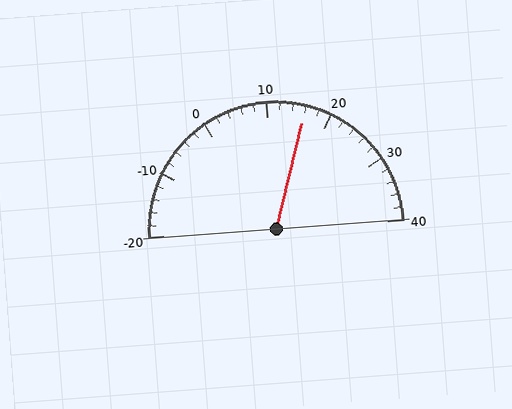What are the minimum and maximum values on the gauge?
The gauge ranges from -20 to 40.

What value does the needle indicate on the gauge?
The needle indicates approximately 16.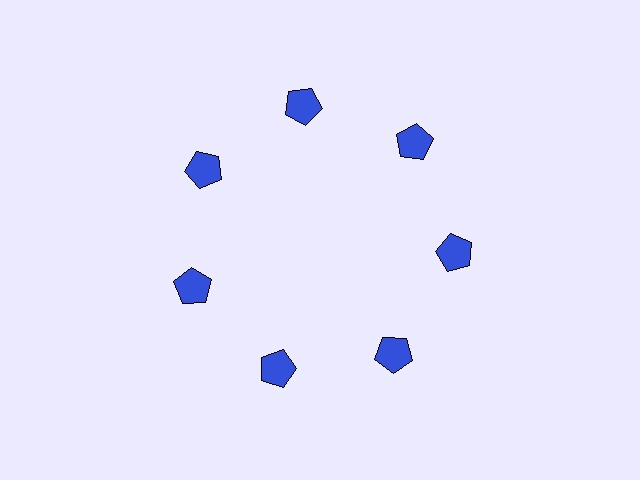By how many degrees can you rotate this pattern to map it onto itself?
The pattern maps onto itself every 51 degrees of rotation.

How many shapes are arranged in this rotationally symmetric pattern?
There are 7 shapes, arranged in 7 groups of 1.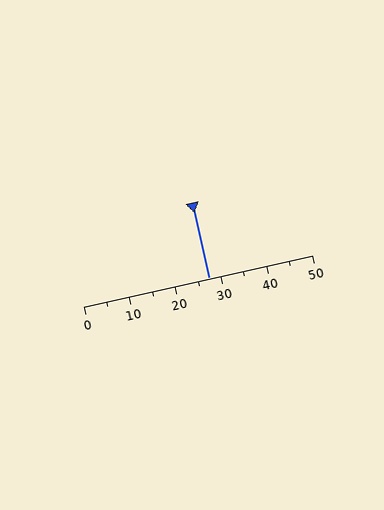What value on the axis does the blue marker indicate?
The marker indicates approximately 27.5.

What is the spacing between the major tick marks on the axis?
The major ticks are spaced 10 apart.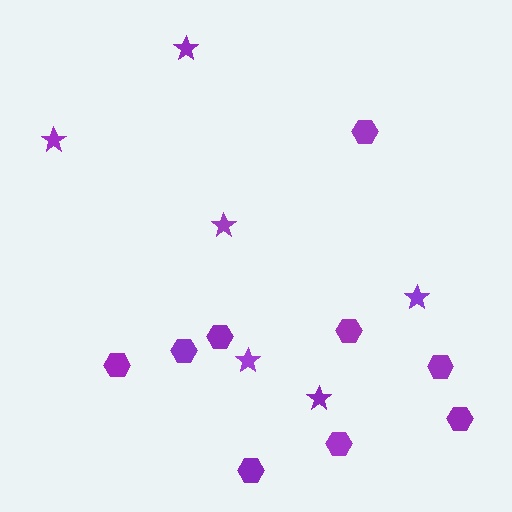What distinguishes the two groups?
There are 2 groups: one group of hexagons (9) and one group of stars (6).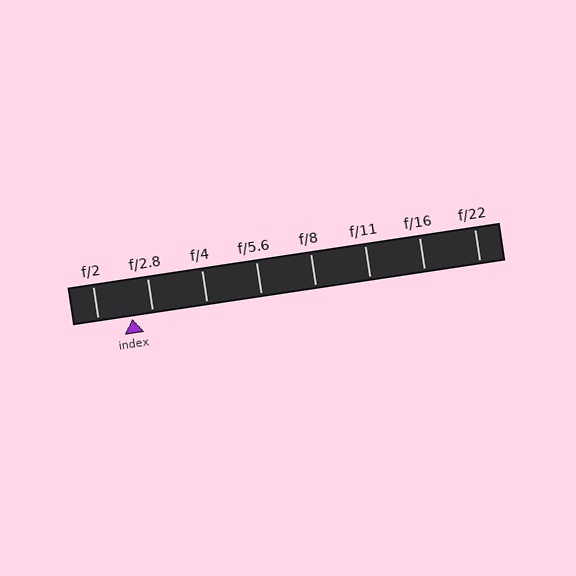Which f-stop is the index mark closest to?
The index mark is closest to f/2.8.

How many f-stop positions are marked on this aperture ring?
There are 8 f-stop positions marked.